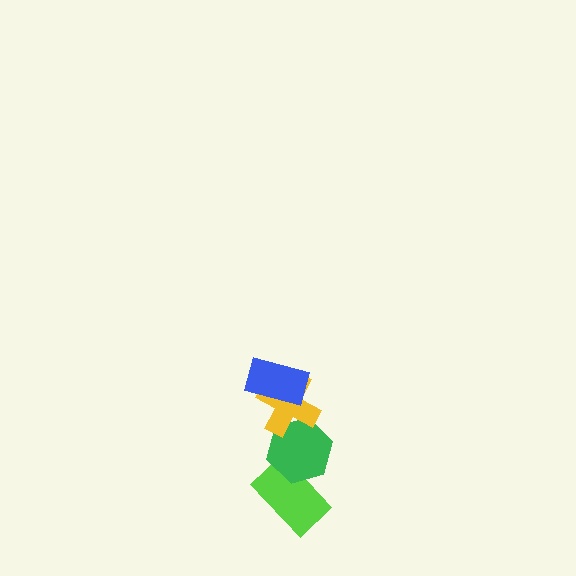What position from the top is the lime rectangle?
The lime rectangle is 4th from the top.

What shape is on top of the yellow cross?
The blue rectangle is on top of the yellow cross.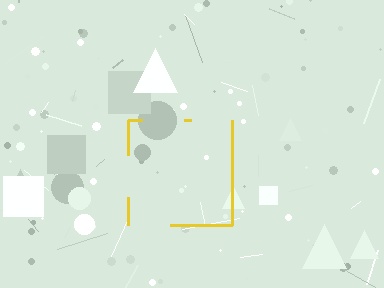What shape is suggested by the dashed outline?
The dashed outline suggests a square.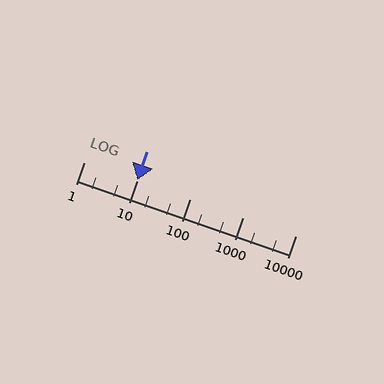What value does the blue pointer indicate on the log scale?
The pointer indicates approximately 10.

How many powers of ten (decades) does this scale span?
The scale spans 4 decades, from 1 to 10000.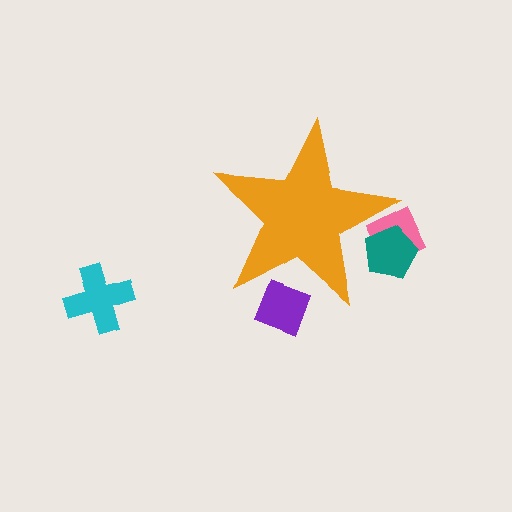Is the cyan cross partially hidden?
No, the cyan cross is fully visible.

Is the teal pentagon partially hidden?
Yes, the teal pentagon is partially hidden behind the orange star.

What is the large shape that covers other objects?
An orange star.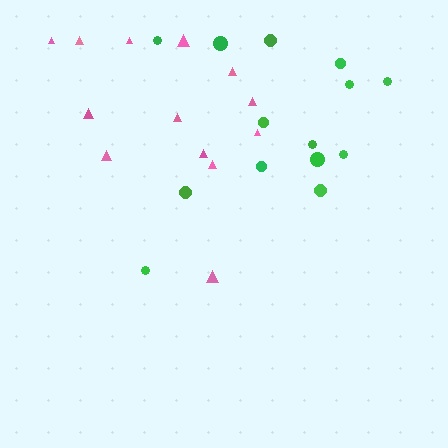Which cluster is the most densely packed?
Green.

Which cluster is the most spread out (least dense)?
Pink.